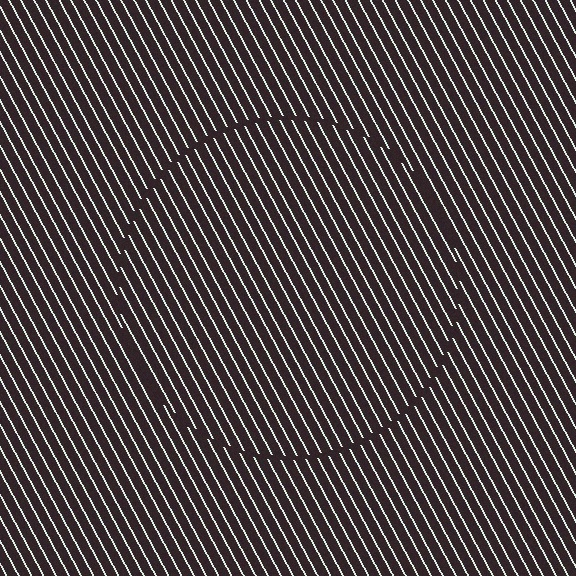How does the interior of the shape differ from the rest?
The interior of the shape contains the same grating, shifted by half a period — the contour is defined by the phase discontinuity where line-ends from the inner and outer gratings abut.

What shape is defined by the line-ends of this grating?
An illusory circle. The interior of the shape contains the same grating, shifted by half a period — the contour is defined by the phase discontinuity where line-ends from the inner and outer gratings abut.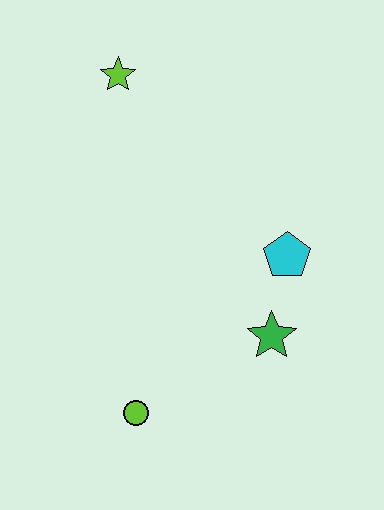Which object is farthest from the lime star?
The lime circle is farthest from the lime star.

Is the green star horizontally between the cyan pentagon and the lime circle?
Yes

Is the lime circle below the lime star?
Yes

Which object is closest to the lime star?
The cyan pentagon is closest to the lime star.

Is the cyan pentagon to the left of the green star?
No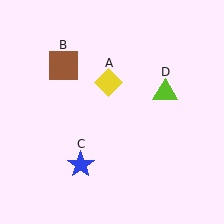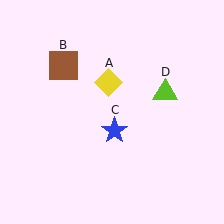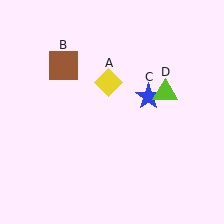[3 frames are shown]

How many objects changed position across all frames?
1 object changed position: blue star (object C).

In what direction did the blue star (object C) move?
The blue star (object C) moved up and to the right.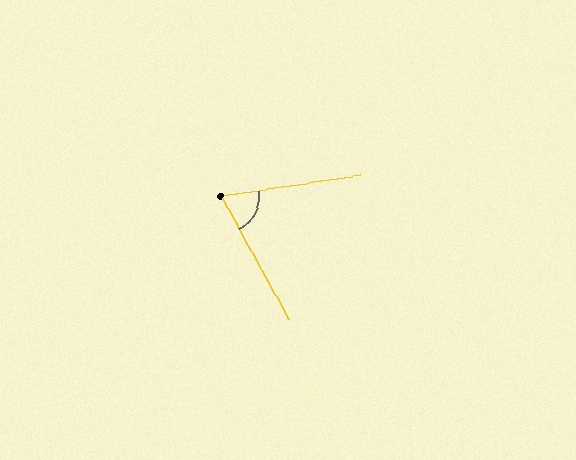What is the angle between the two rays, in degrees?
Approximately 70 degrees.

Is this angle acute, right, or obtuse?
It is acute.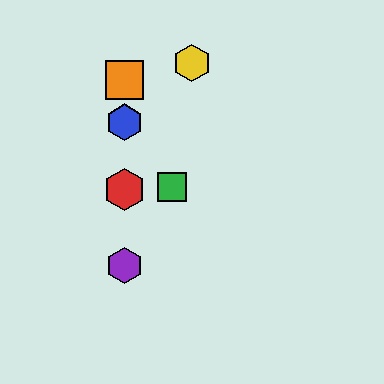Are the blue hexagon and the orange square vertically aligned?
Yes, both are at x≈125.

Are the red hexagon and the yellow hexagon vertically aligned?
No, the red hexagon is at x≈125 and the yellow hexagon is at x≈192.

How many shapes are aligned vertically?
4 shapes (the red hexagon, the blue hexagon, the purple hexagon, the orange square) are aligned vertically.